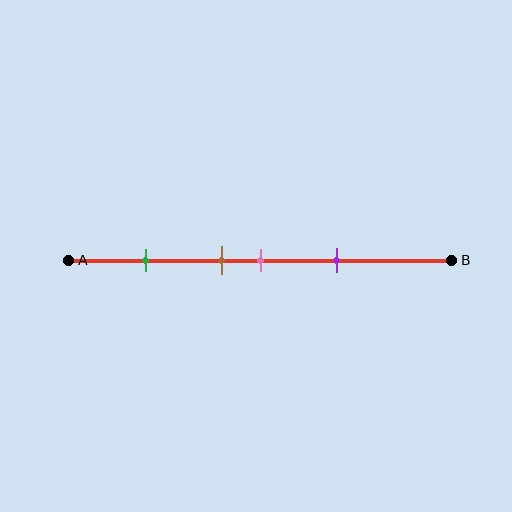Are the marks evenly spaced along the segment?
No, the marks are not evenly spaced.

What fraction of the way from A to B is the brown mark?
The brown mark is approximately 40% (0.4) of the way from A to B.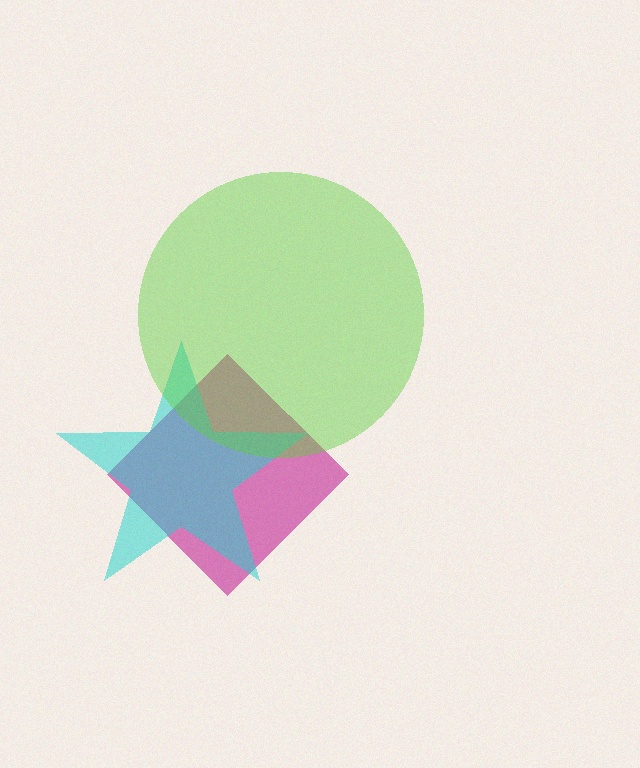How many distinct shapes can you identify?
There are 3 distinct shapes: a magenta diamond, a cyan star, a lime circle.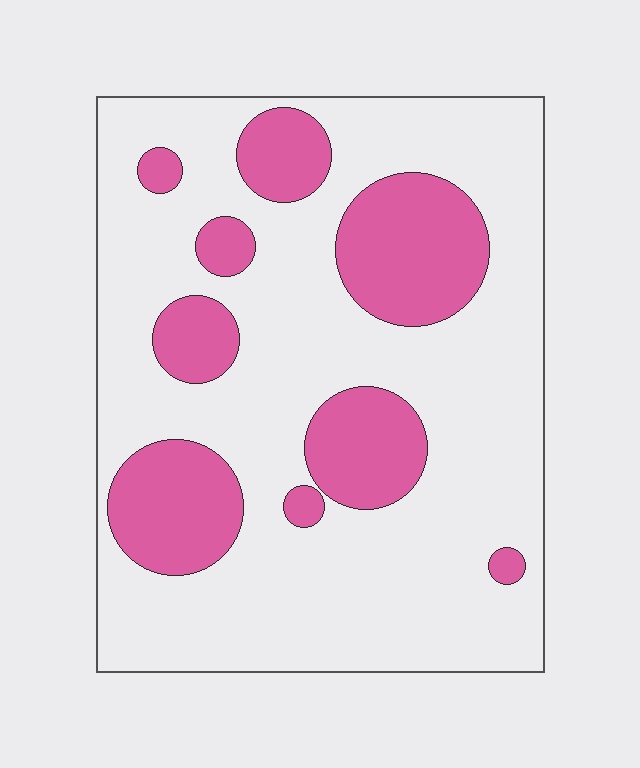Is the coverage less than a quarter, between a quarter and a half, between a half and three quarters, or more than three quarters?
Between a quarter and a half.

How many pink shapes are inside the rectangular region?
9.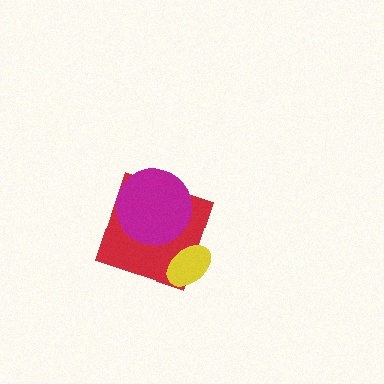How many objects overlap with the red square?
2 objects overlap with the red square.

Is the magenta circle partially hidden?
No, no other shape covers it.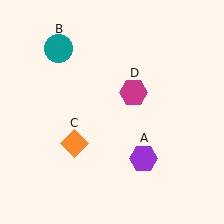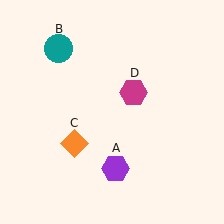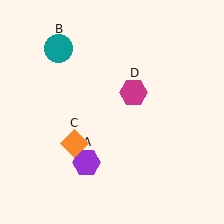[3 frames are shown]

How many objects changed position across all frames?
1 object changed position: purple hexagon (object A).